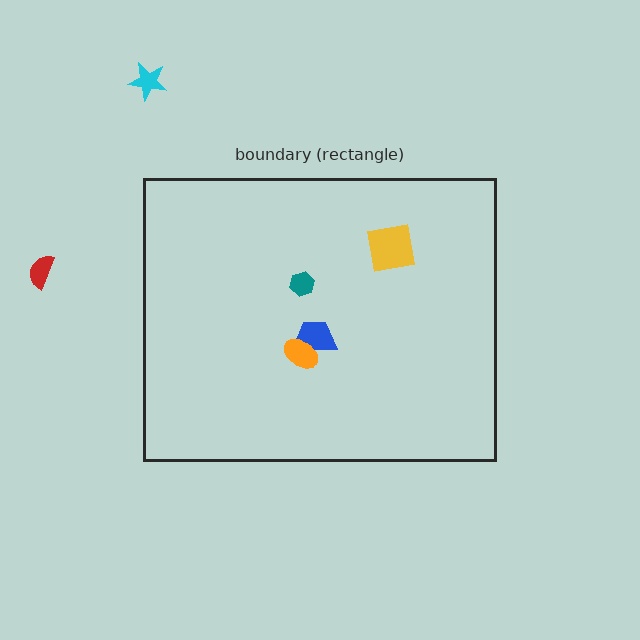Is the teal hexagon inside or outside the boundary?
Inside.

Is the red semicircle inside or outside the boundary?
Outside.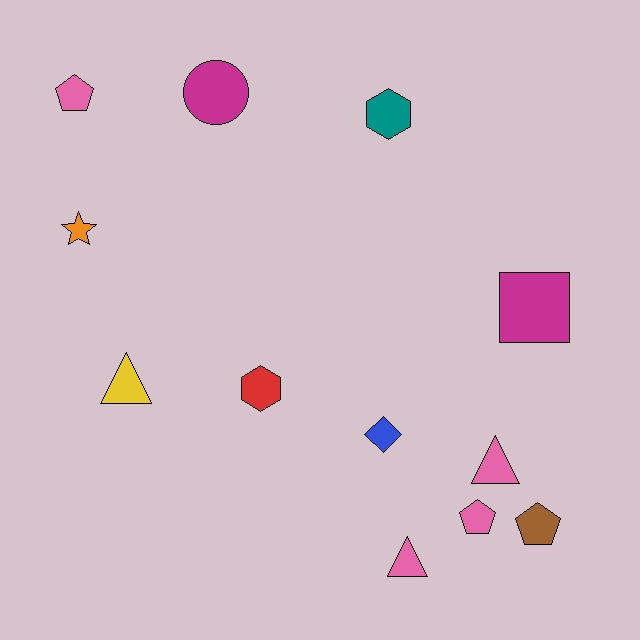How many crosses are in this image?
There are no crosses.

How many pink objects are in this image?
There are 4 pink objects.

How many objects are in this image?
There are 12 objects.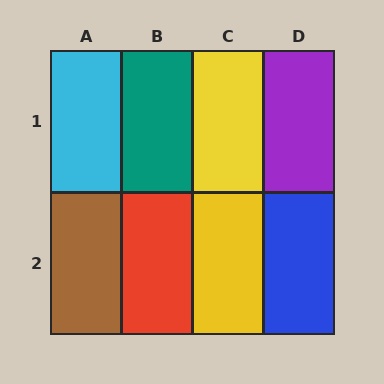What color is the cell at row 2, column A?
Brown.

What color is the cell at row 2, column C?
Yellow.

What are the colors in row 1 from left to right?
Cyan, teal, yellow, purple.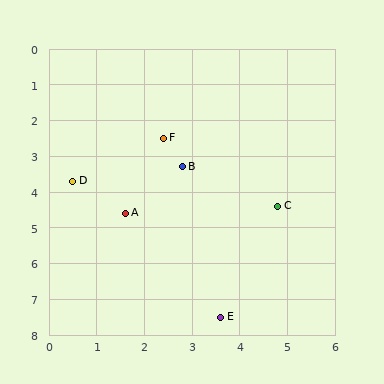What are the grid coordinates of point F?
Point F is at approximately (2.4, 2.5).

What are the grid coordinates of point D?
Point D is at approximately (0.5, 3.7).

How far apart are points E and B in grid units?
Points E and B are about 4.3 grid units apart.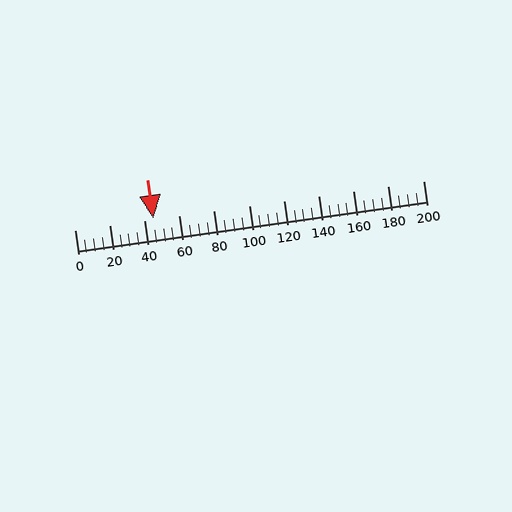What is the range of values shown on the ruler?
The ruler shows values from 0 to 200.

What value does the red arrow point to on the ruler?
The red arrow points to approximately 45.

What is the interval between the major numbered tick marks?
The major tick marks are spaced 20 units apart.